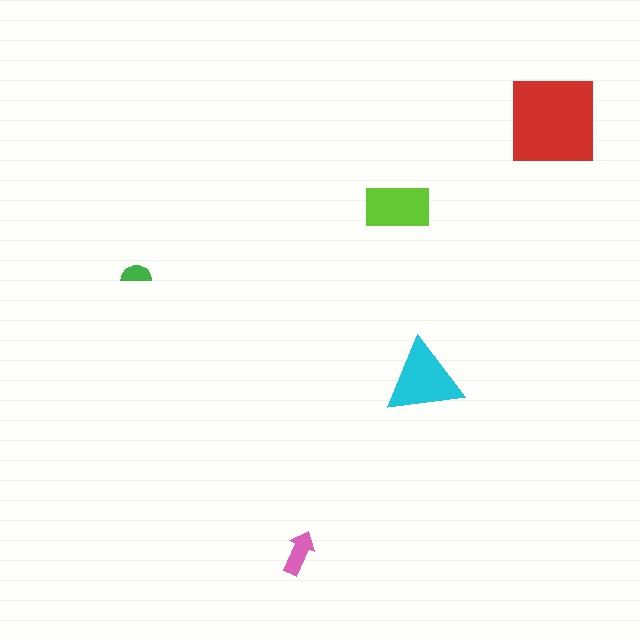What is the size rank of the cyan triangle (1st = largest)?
2nd.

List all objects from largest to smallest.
The red square, the cyan triangle, the lime rectangle, the pink arrow, the green semicircle.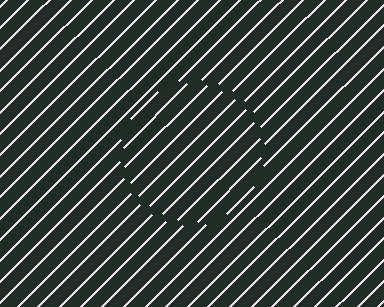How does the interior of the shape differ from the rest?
The interior of the shape contains the same grating, shifted by half a period — the contour is defined by the phase discontinuity where line-ends from the inner and outer gratings abut.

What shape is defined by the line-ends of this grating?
An illusory circle. The interior of the shape contains the same grating, shifted by half a period — the contour is defined by the phase discontinuity where line-ends from the inner and outer gratings abut.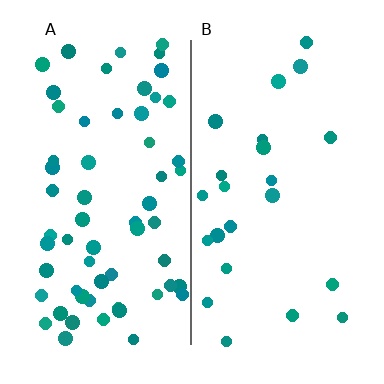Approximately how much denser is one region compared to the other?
Approximately 2.6× — region A over region B.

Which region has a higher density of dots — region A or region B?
A (the left).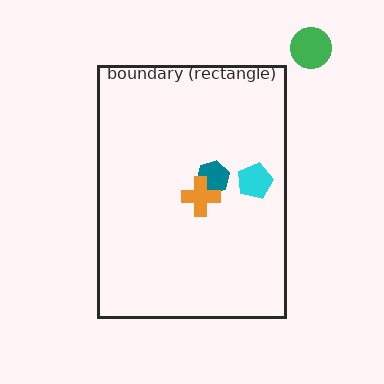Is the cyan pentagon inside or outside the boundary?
Inside.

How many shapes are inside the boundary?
3 inside, 1 outside.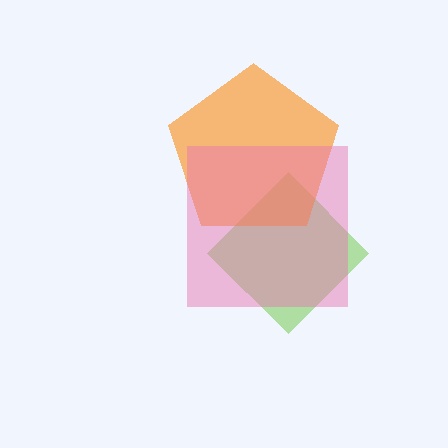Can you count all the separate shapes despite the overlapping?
Yes, there are 3 separate shapes.